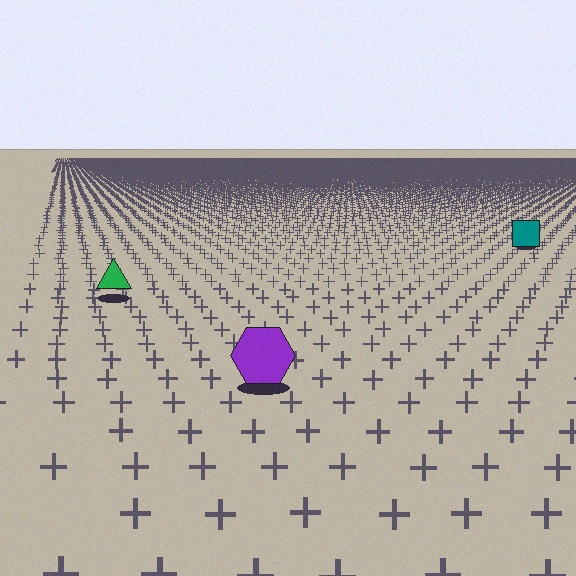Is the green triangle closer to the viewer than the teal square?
Yes. The green triangle is closer — you can tell from the texture gradient: the ground texture is coarser near it.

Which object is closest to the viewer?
The purple hexagon is closest. The texture marks near it are larger and more spread out.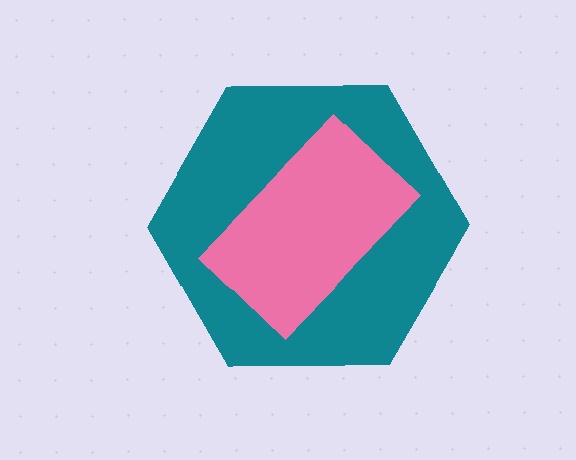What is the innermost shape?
The pink rectangle.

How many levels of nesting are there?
2.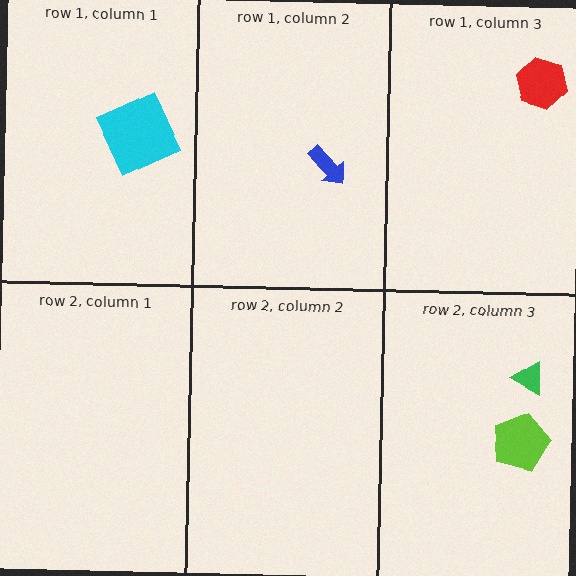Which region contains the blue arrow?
The row 1, column 2 region.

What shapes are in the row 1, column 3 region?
The red hexagon.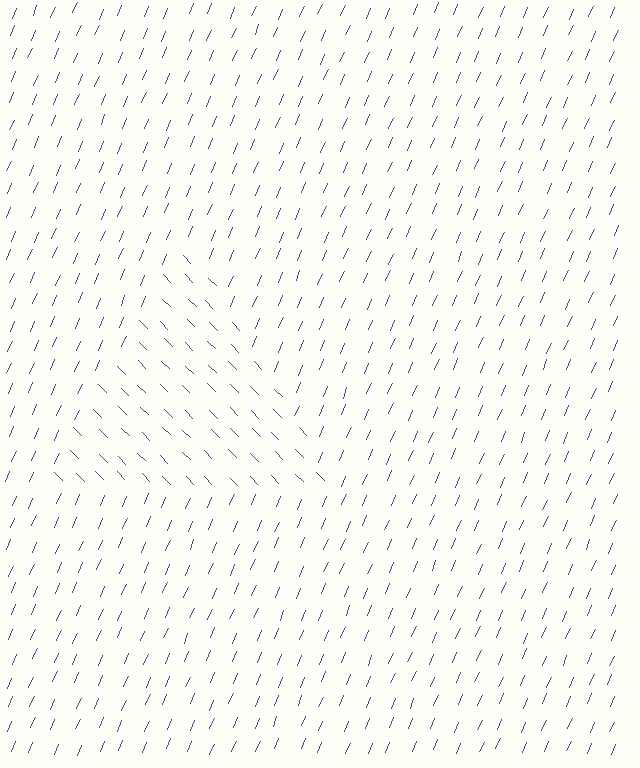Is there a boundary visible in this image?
Yes, there is a texture boundary formed by a change in line orientation.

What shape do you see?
I see a triangle.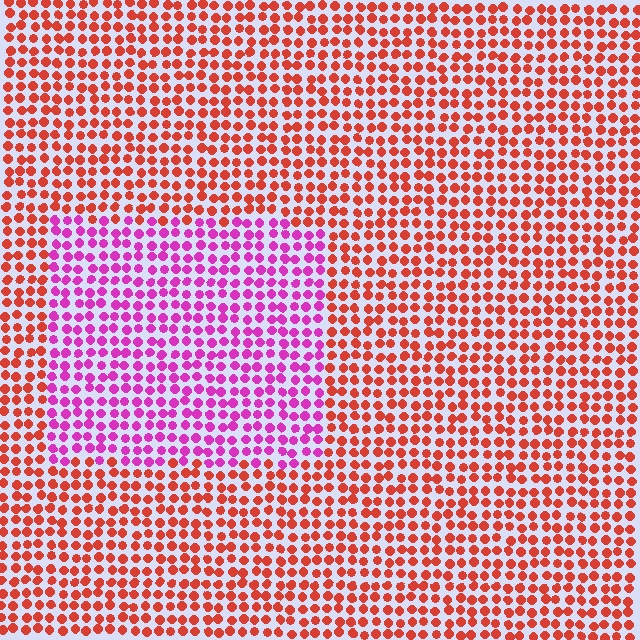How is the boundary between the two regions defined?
The boundary is defined purely by a slight shift in hue (about 55 degrees). Spacing, size, and orientation are identical on both sides.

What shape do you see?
I see a rectangle.